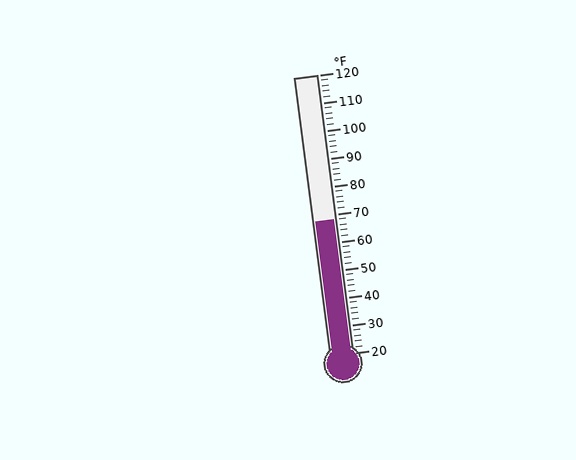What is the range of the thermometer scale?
The thermometer scale ranges from 20°F to 120°F.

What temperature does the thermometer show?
The thermometer shows approximately 68°F.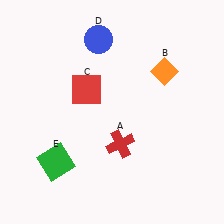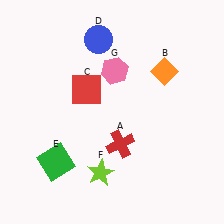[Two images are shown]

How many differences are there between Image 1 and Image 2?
There are 2 differences between the two images.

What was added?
A lime star (F), a pink hexagon (G) were added in Image 2.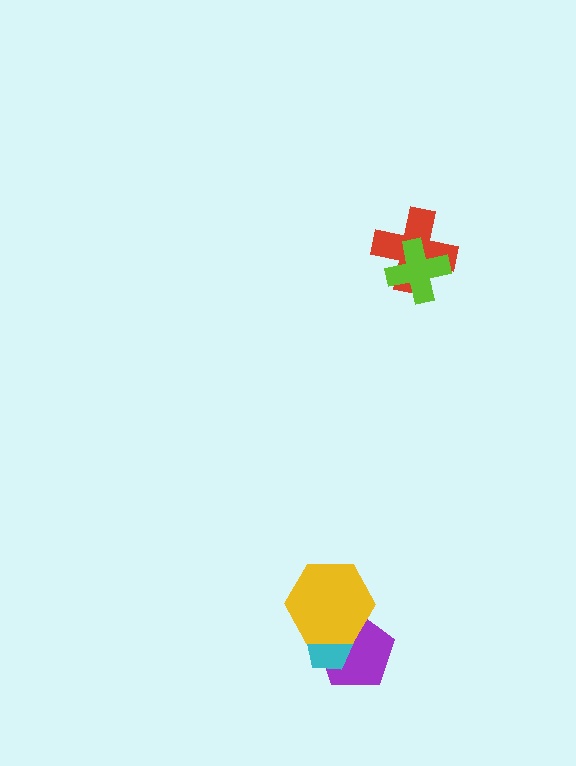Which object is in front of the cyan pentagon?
The yellow hexagon is in front of the cyan pentagon.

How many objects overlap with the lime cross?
1 object overlaps with the lime cross.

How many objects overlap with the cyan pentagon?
2 objects overlap with the cyan pentagon.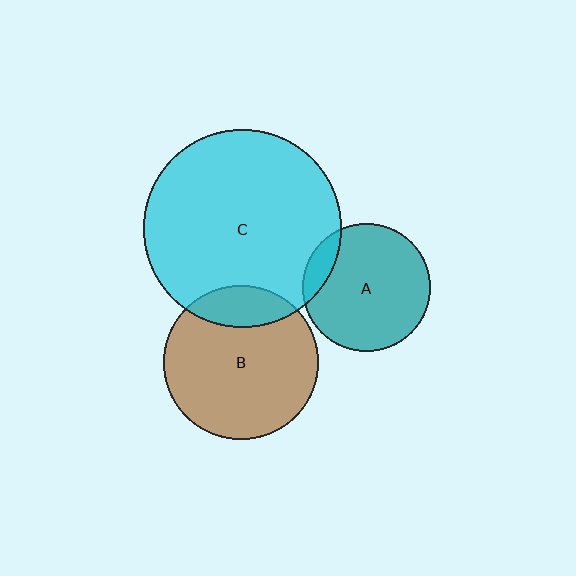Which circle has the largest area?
Circle C (cyan).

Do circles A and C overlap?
Yes.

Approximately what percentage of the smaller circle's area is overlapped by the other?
Approximately 10%.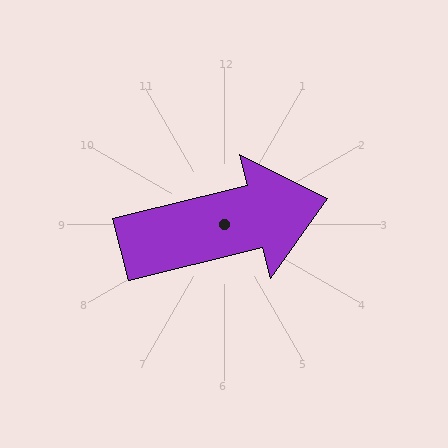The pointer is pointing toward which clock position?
Roughly 3 o'clock.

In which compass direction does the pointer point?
East.